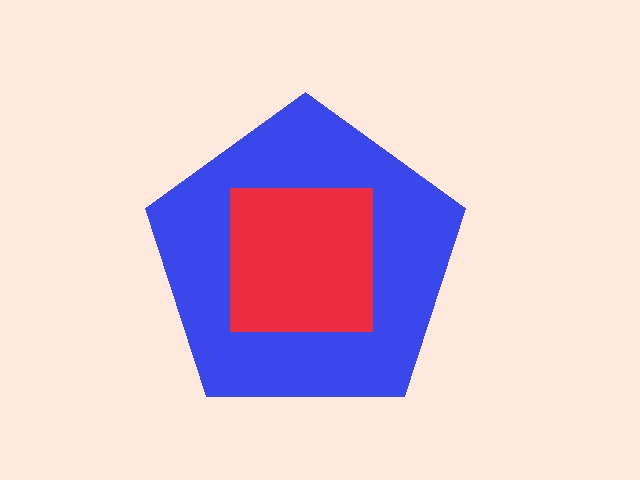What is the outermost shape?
The blue pentagon.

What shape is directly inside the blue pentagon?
The red square.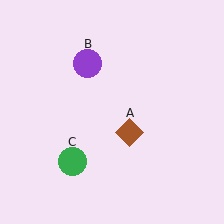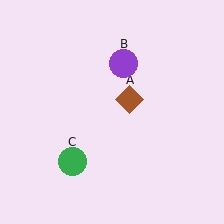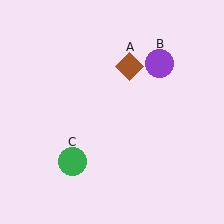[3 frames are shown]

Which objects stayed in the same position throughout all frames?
Green circle (object C) remained stationary.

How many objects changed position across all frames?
2 objects changed position: brown diamond (object A), purple circle (object B).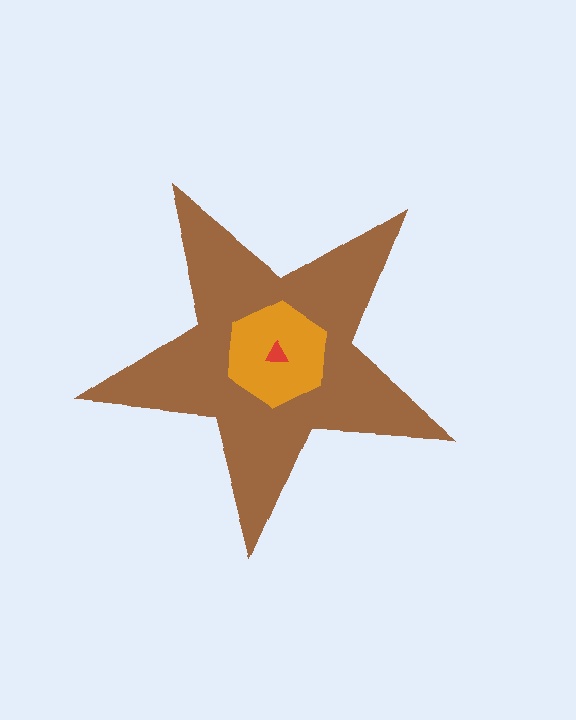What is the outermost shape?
The brown star.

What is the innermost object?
The red triangle.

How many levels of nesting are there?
3.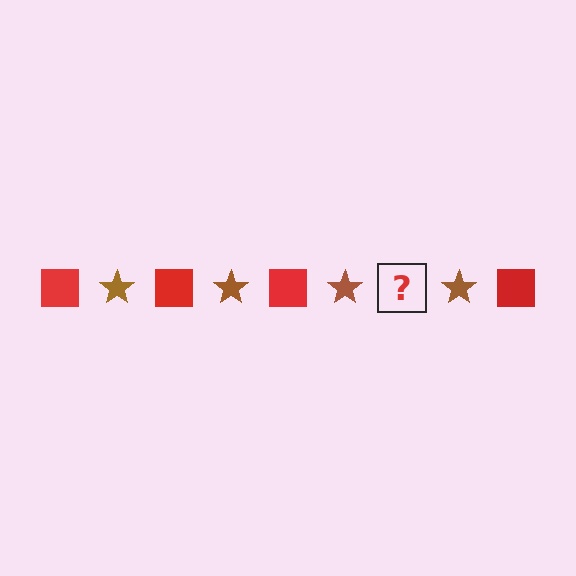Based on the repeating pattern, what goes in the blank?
The blank should be a red square.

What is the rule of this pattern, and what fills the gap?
The rule is that the pattern alternates between red square and brown star. The gap should be filled with a red square.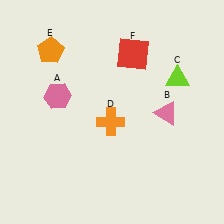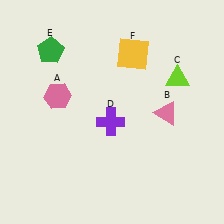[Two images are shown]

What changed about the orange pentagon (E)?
In Image 1, E is orange. In Image 2, it changed to green.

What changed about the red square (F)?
In Image 1, F is red. In Image 2, it changed to yellow.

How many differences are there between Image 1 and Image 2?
There are 3 differences between the two images.